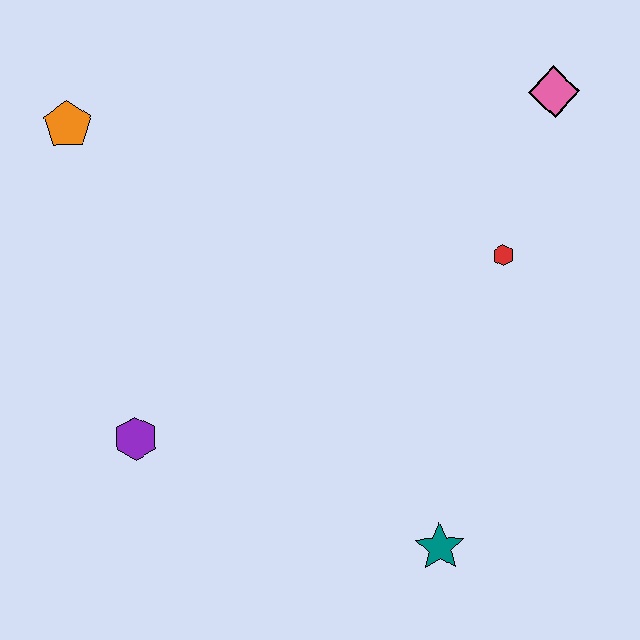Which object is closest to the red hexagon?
The pink diamond is closest to the red hexagon.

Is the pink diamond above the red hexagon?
Yes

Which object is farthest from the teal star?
The orange pentagon is farthest from the teal star.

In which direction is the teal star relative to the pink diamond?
The teal star is below the pink diamond.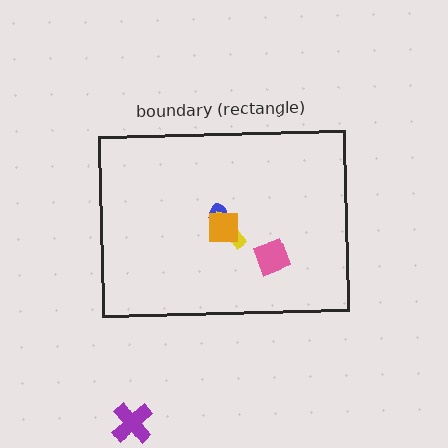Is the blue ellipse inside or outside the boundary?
Inside.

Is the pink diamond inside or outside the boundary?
Inside.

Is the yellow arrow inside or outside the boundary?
Inside.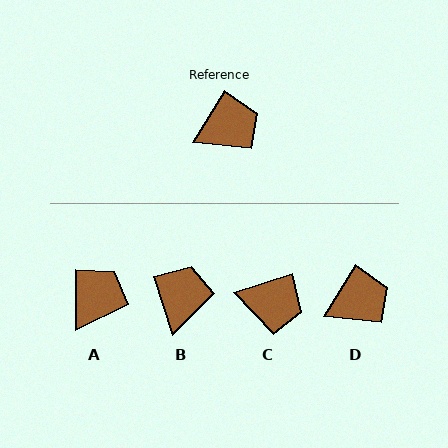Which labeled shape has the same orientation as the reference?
D.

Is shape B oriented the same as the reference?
No, it is off by about 50 degrees.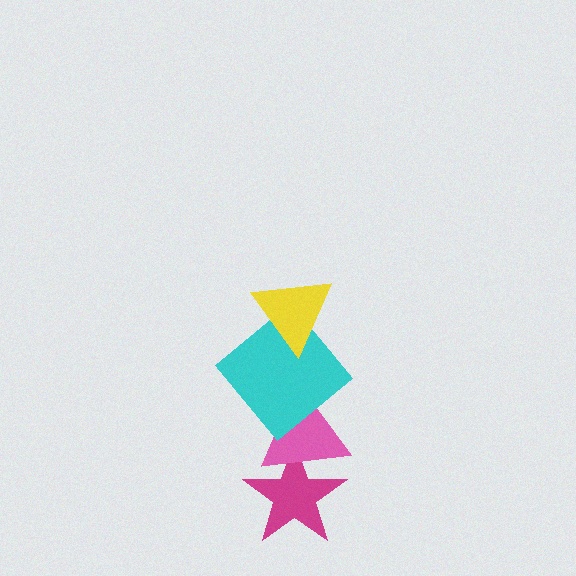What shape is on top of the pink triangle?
The cyan diamond is on top of the pink triangle.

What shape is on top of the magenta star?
The pink triangle is on top of the magenta star.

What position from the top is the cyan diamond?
The cyan diamond is 2nd from the top.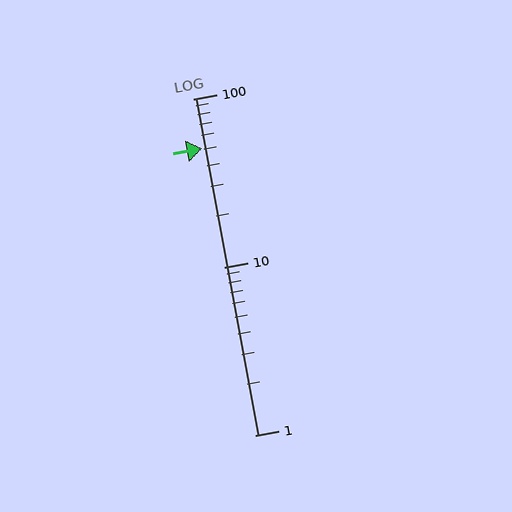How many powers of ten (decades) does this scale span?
The scale spans 2 decades, from 1 to 100.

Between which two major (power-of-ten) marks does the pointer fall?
The pointer is between 10 and 100.